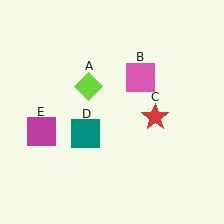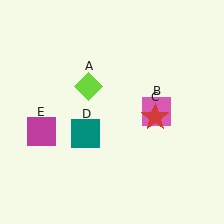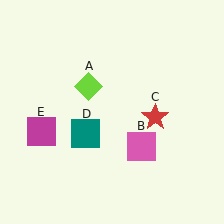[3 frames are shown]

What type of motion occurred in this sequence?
The pink square (object B) rotated clockwise around the center of the scene.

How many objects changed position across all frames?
1 object changed position: pink square (object B).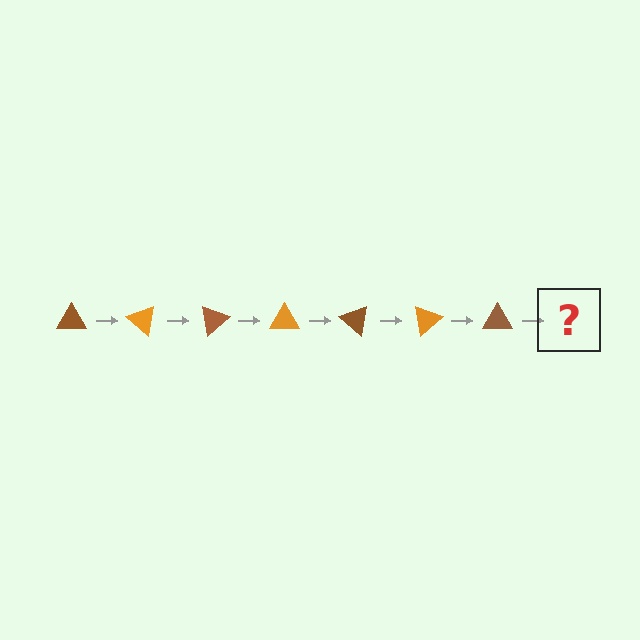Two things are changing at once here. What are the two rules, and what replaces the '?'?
The two rules are that it rotates 40 degrees each step and the color cycles through brown and orange. The '?' should be an orange triangle, rotated 280 degrees from the start.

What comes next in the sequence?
The next element should be an orange triangle, rotated 280 degrees from the start.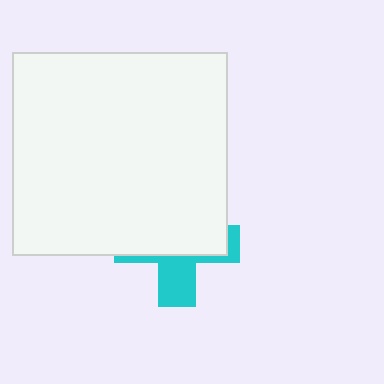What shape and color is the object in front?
The object in front is a white rectangle.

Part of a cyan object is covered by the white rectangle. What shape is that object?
It is a cross.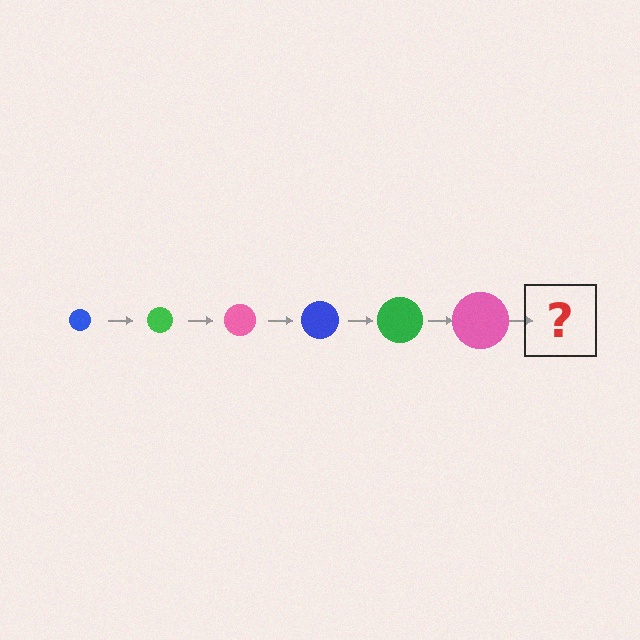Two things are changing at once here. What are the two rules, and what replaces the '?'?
The two rules are that the circle grows larger each step and the color cycles through blue, green, and pink. The '?' should be a blue circle, larger than the previous one.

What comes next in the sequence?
The next element should be a blue circle, larger than the previous one.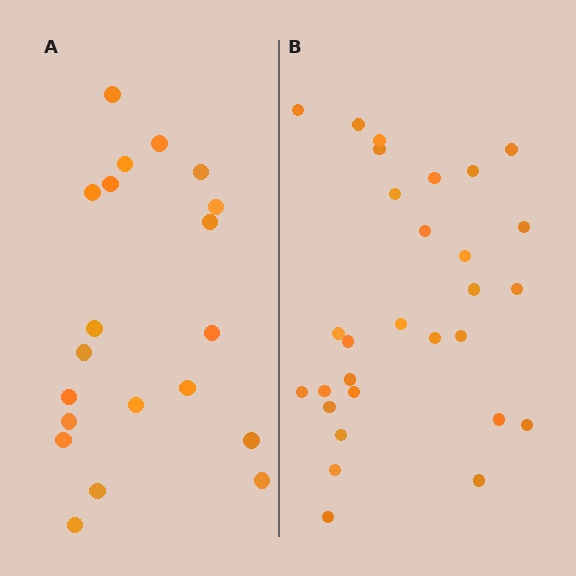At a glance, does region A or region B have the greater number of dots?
Region B (the right region) has more dots.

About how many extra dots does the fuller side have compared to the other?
Region B has roughly 8 or so more dots than region A.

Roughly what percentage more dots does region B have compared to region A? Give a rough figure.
About 45% more.